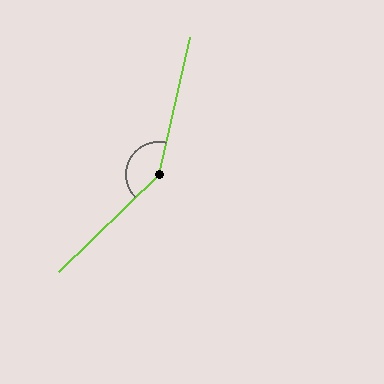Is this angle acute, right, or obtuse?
It is obtuse.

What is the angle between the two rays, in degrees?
Approximately 147 degrees.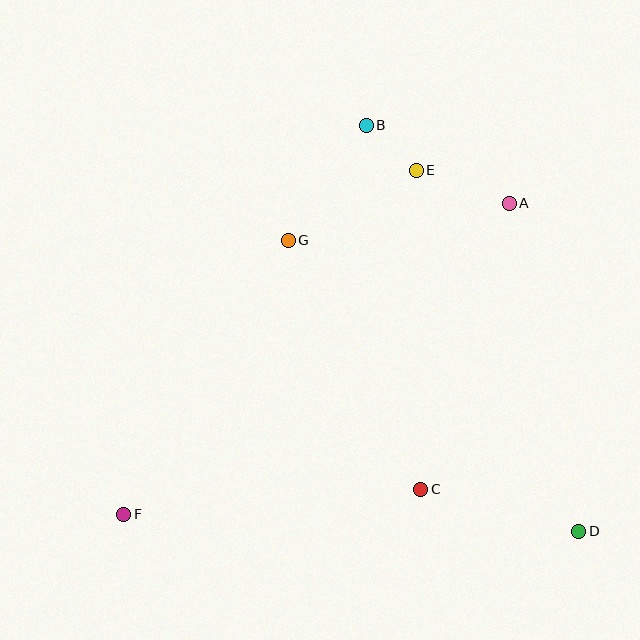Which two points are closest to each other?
Points B and E are closest to each other.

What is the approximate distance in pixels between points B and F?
The distance between B and F is approximately 458 pixels.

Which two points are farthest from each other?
Points A and F are farthest from each other.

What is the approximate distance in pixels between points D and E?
The distance between D and E is approximately 396 pixels.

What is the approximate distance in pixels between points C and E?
The distance between C and E is approximately 319 pixels.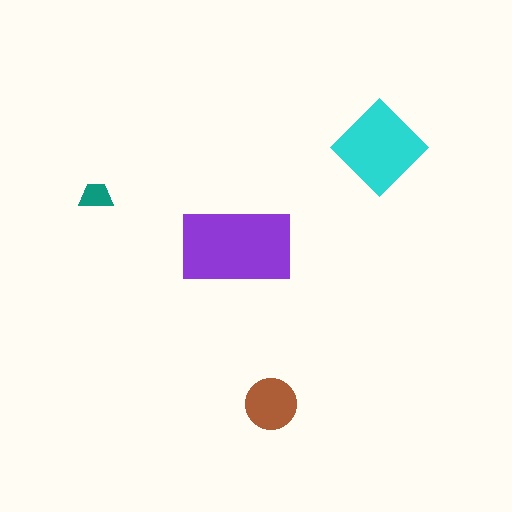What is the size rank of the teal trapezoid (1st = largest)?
4th.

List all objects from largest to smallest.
The purple rectangle, the cyan diamond, the brown circle, the teal trapezoid.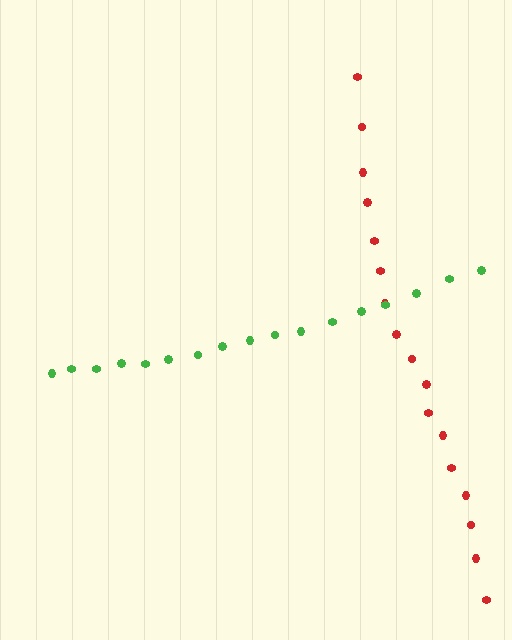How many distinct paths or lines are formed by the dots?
There are 2 distinct paths.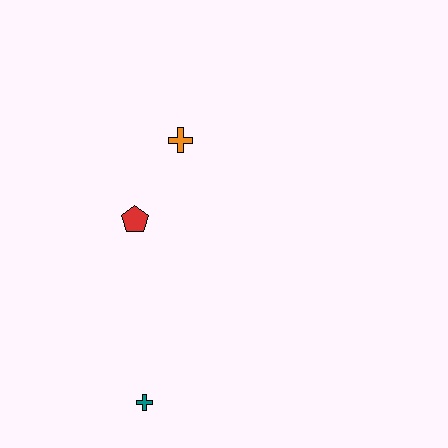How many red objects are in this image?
There is 1 red object.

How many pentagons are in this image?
There is 1 pentagon.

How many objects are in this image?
There are 3 objects.